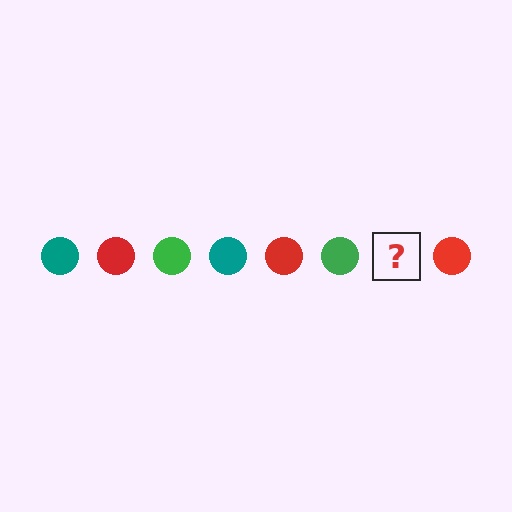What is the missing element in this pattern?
The missing element is a teal circle.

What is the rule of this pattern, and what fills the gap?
The rule is that the pattern cycles through teal, red, green circles. The gap should be filled with a teal circle.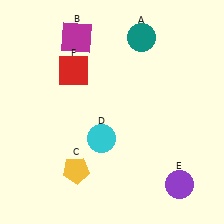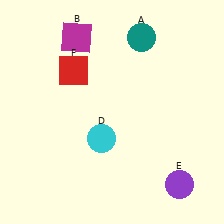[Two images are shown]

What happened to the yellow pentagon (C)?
The yellow pentagon (C) was removed in Image 2. It was in the bottom-left area of Image 1.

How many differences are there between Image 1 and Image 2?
There is 1 difference between the two images.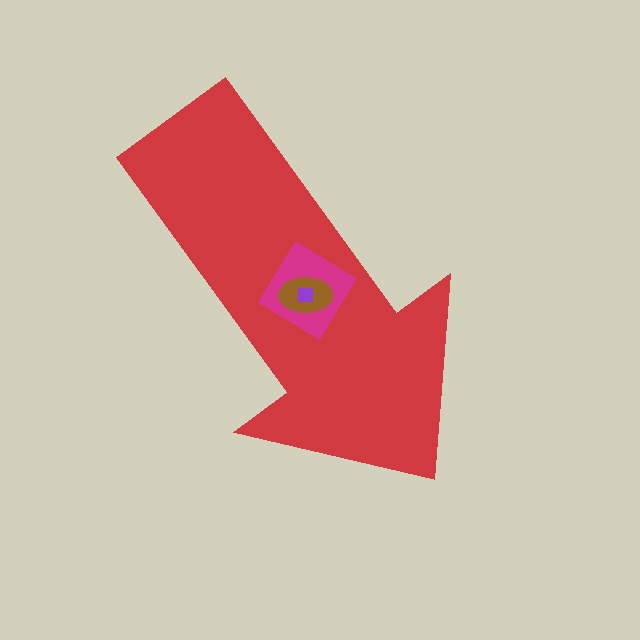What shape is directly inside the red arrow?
The magenta diamond.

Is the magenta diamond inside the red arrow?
Yes.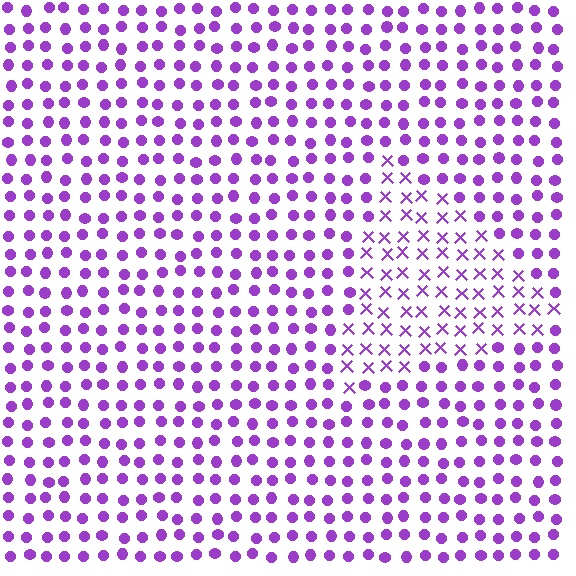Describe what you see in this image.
The image is filled with small purple elements arranged in a uniform grid. A triangle-shaped region contains X marks, while the surrounding area contains circles. The boundary is defined purely by the change in element shape.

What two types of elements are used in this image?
The image uses X marks inside the triangle region and circles outside it.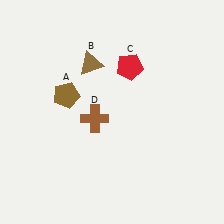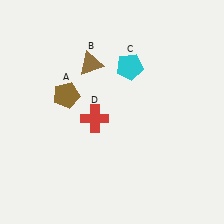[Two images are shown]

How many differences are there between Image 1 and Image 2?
There are 2 differences between the two images.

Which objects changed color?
C changed from red to cyan. D changed from brown to red.